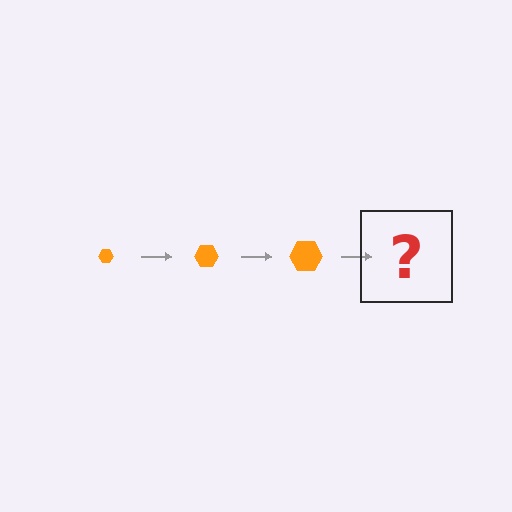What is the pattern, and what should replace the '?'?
The pattern is that the hexagon gets progressively larger each step. The '?' should be an orange hexagon, larger than the previous one.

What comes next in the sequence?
The next element should be an orange hexagon, larger than the previous one.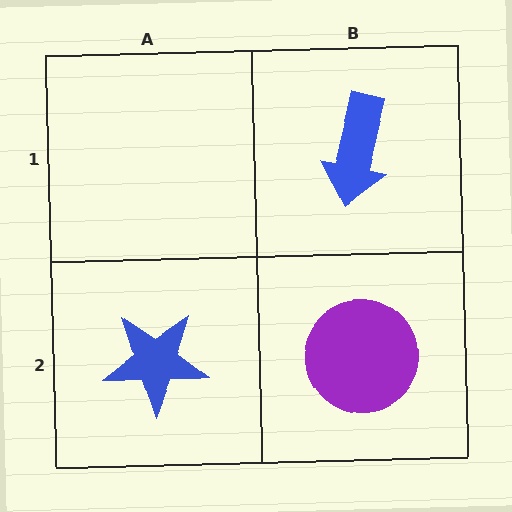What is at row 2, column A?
A blue star.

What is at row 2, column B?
A purple circle.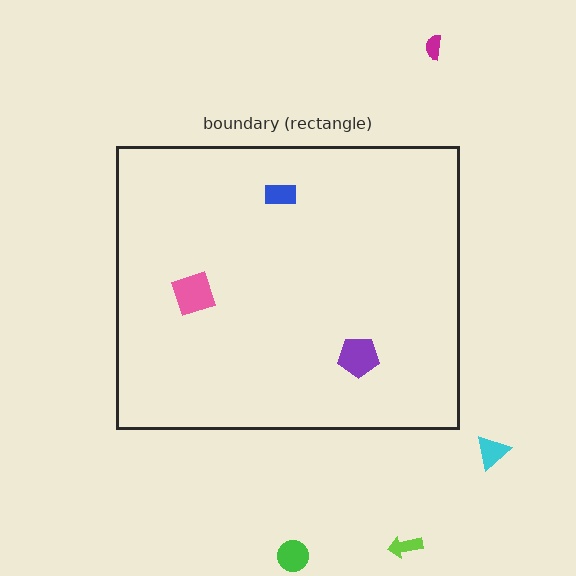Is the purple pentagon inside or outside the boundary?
Inside.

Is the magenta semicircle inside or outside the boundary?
Outside.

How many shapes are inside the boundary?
3 inside, 4 outside.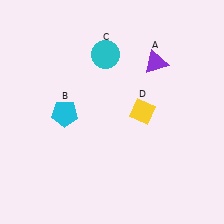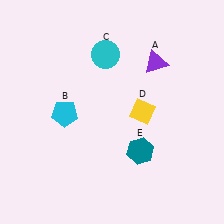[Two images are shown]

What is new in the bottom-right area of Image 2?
A teal hexagon (E) was added in the bottom-right area of Image 2.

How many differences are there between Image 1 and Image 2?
There is 1 difference between the two images.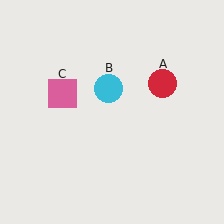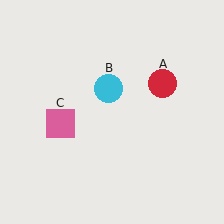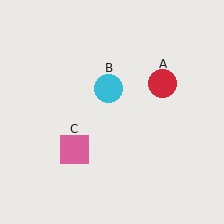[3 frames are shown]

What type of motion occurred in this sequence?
The pink square (object C) rotated counterclockwise around the center of the scene.